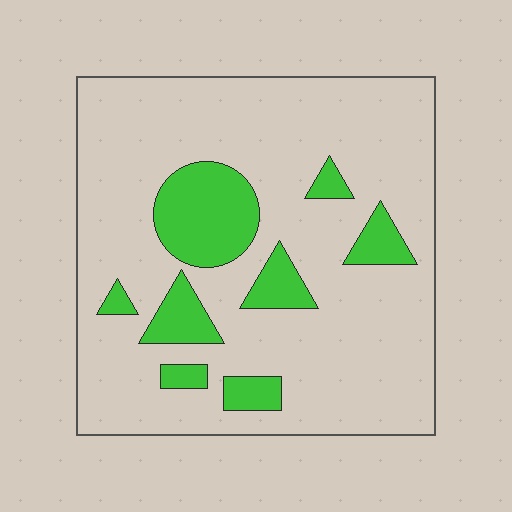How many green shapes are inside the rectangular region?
8.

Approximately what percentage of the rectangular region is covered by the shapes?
Approximately 20%.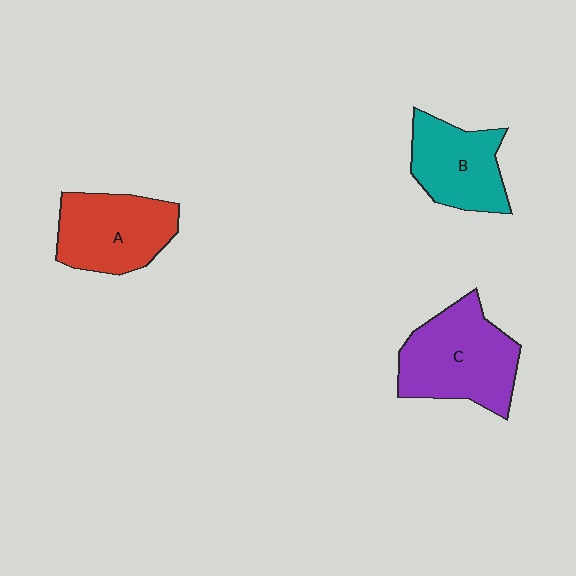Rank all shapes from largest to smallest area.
From largest to smallest: C (purple), A (red), B (teal).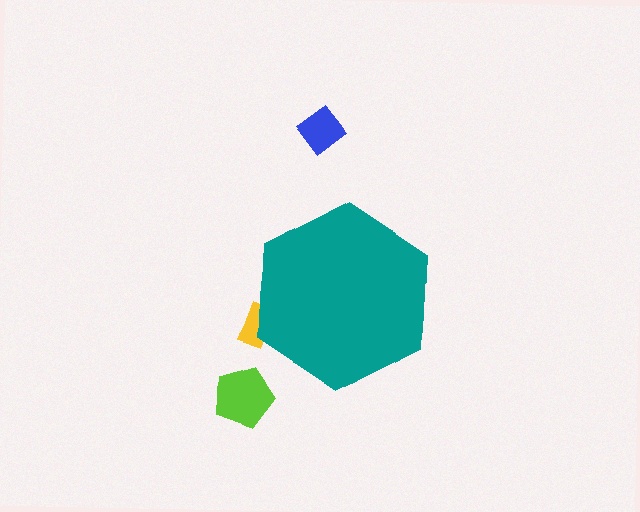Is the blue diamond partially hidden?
No, the blue diamond is fully visible.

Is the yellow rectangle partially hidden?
Yes, the yellow rectangle is partially hidden behind the teal hexagon.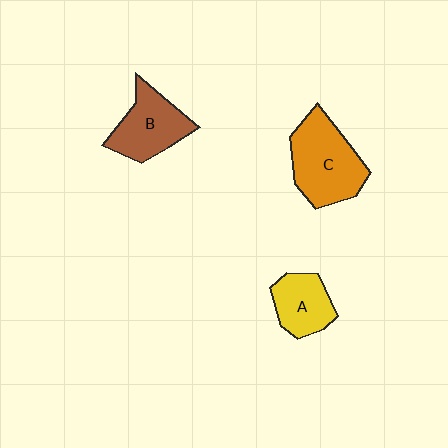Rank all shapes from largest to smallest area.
From largest to smallest: C (orange), B (brown), A (yellow).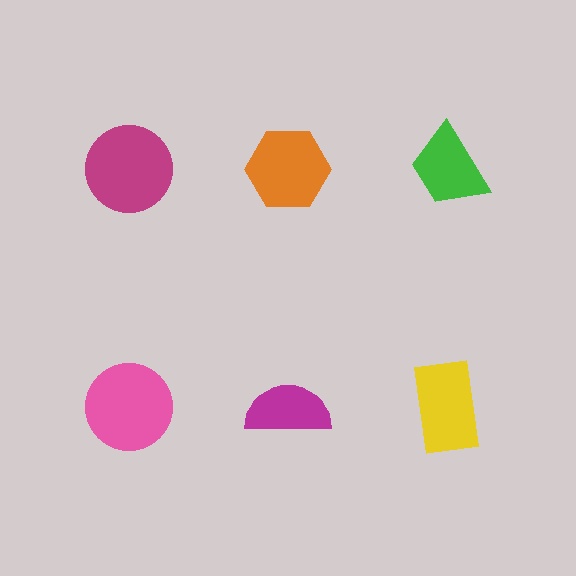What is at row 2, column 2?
A magenta semicircle.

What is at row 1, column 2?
An orange hexagon.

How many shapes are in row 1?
3 shapes.